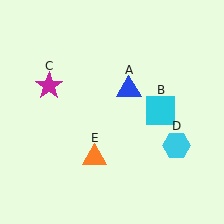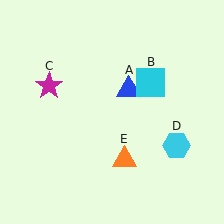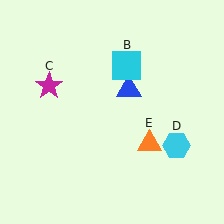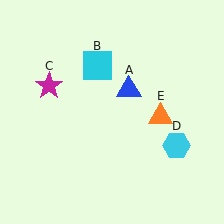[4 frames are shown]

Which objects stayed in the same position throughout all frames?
Blue triangle (object A) and magenta star (object C) and cyan hexagon (object D) remained stationary.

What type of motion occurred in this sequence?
The cyan square (object B), orange triangle (object E) rotated counterclockwise around the center of the scene.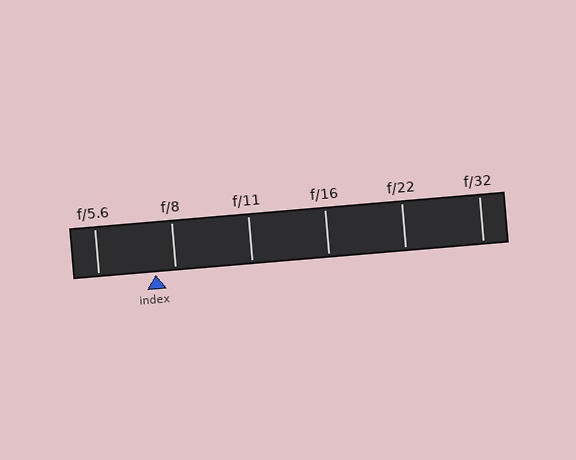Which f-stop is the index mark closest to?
The index mark is closest to f/8.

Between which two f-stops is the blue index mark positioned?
The index mark is between f/5.6 and f/8.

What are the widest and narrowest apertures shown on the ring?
The widest aperture shown is f/5.6 and the narrowest is f/32.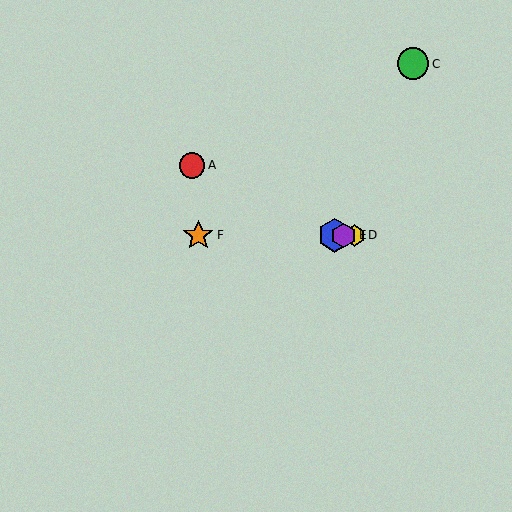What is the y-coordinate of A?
Object A is at y≈165.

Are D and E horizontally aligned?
Yes, both are at y≈235.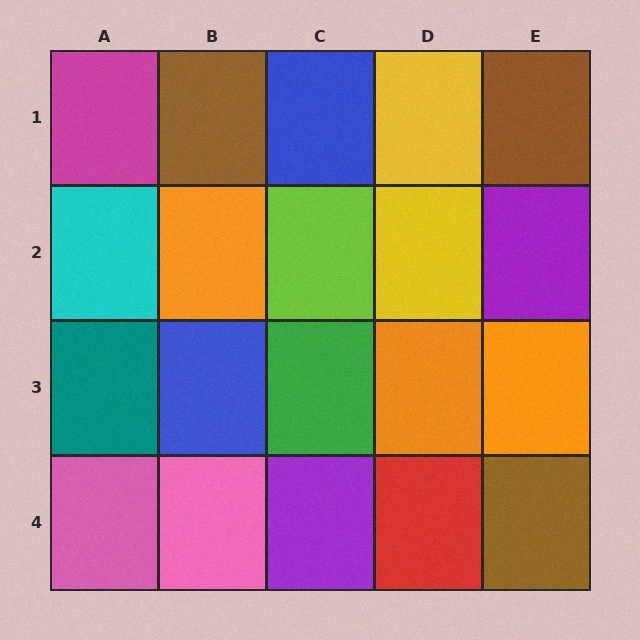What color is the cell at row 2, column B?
Orange.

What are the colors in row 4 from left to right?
Pink, pink, purple, red, brown.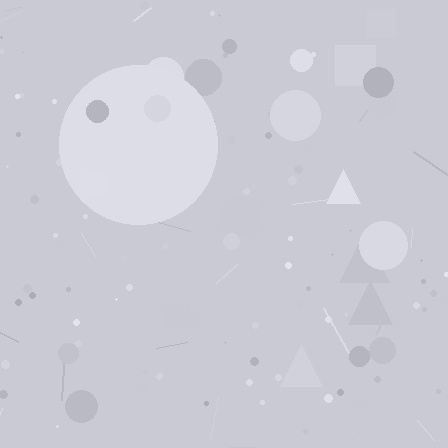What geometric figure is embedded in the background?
A circle is embedded in the background.